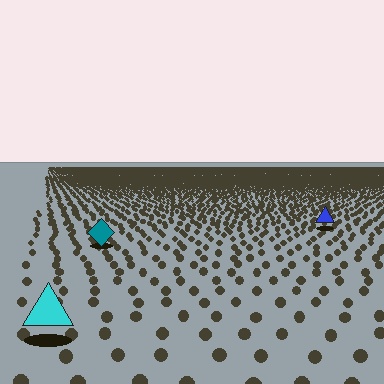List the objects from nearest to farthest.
From nearest to farthest: the cyan triangle, the teal diamond, the blue triangle.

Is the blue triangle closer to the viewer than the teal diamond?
No. The teal diamond is closer — you can tell from the texture gradient: the ground texture is coarser near it.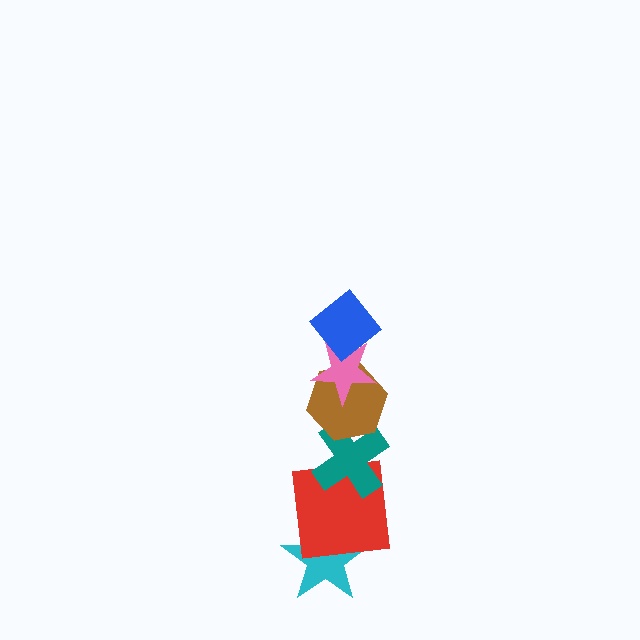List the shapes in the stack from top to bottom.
From top to bottom: the blue diamond, the pink star, the brown hexagon, the teal cross, the red square, the cyan star.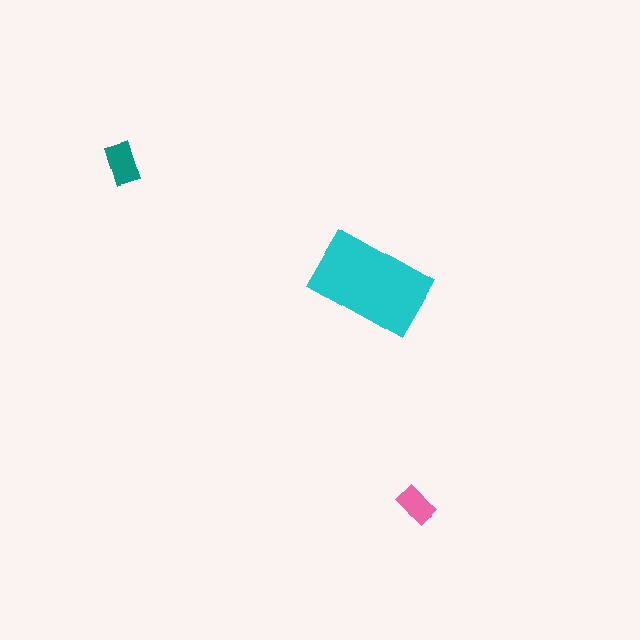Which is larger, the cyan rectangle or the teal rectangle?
The cyan one.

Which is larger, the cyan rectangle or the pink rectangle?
The cyan one.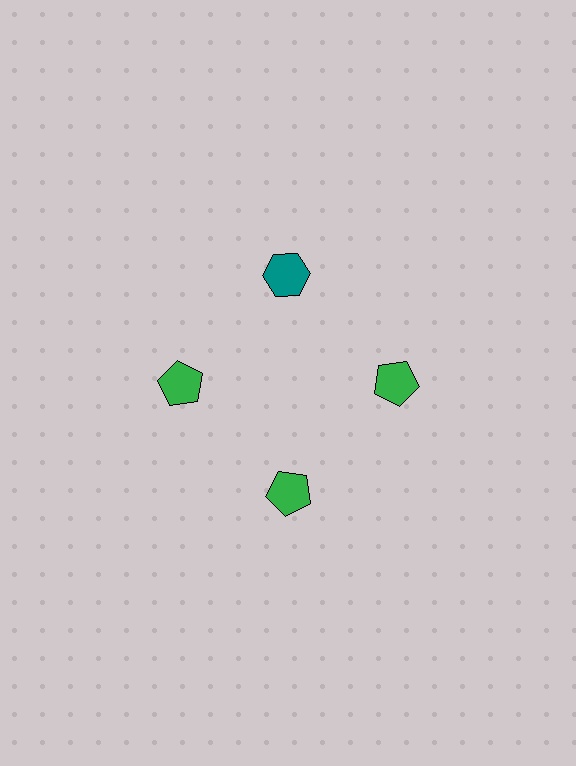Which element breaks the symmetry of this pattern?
The teal hexagon at roughly the 12 o'clock position breaks the symmetry. All other shapes are green pentagons.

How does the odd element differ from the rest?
It differs in both color (teal instead of green) and shape (hexagon instead of pentagon).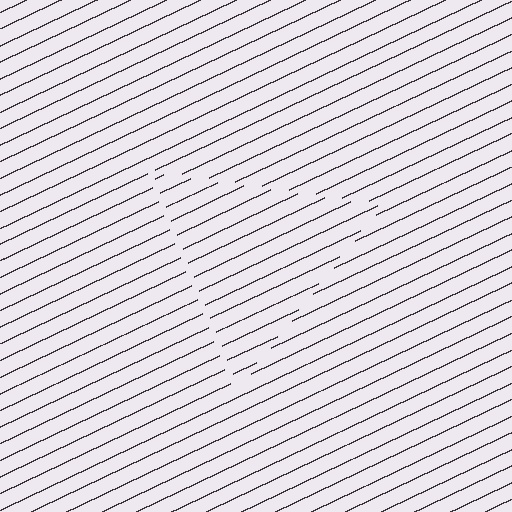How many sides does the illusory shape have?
3 sides — the line-ends trace a triangle.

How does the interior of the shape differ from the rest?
The interior of the shape contains the same grating, shifted by half a period — the contour is defined by the phase discontinuity where line-ends from the inner and outer gratings abut.